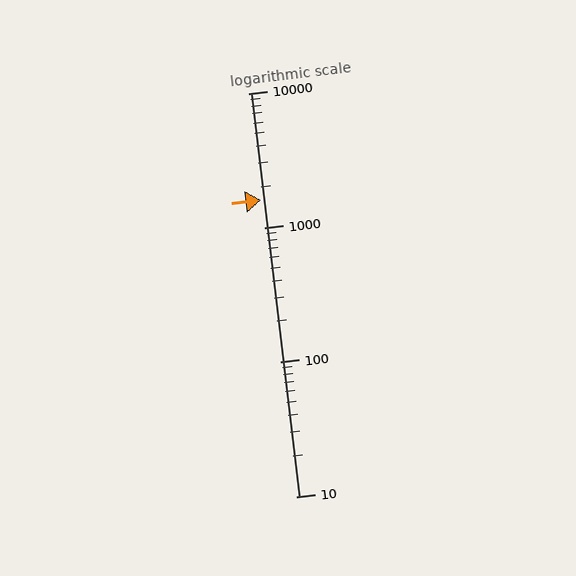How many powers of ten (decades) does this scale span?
The scale spans 3 decades, from 10 to 10000.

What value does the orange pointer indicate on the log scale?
The pointer indicates approximately 1600.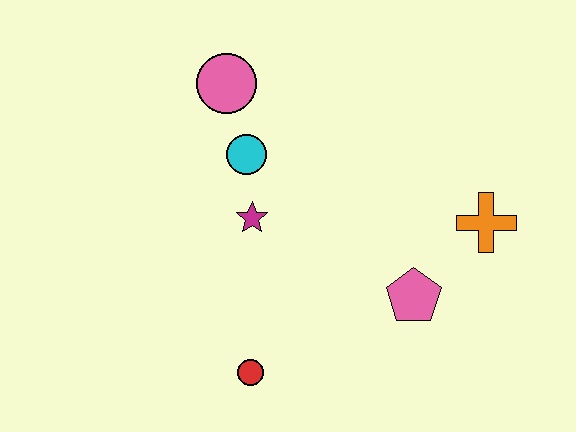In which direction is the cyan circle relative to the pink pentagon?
The cyan circle is to the left of the pink pentagon.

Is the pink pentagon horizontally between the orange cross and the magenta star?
Yes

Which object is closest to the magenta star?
The cyan circle is closest to the magenta star.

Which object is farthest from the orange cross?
The pink circle is farthest from the orange cross.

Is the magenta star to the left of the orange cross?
Yes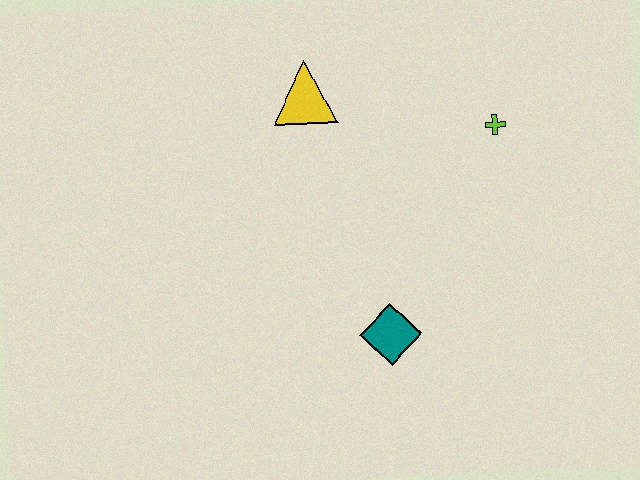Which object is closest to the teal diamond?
The lime cross is closest to the teal diamond.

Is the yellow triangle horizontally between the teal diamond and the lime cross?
No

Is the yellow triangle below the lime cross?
No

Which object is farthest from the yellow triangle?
The teal diamond is farthest from the yellow triangle.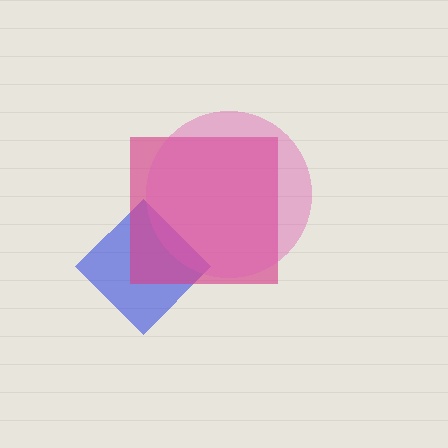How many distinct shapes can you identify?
There are 3 distinct shapes: a blue diamond, a magenta square, a pink circle.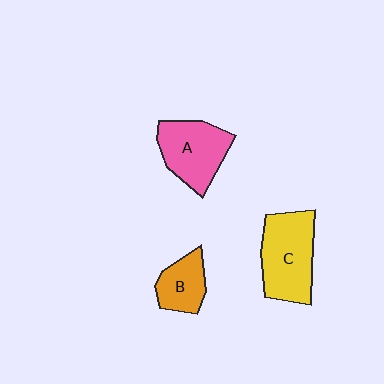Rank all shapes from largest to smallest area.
From largest to smallest: C (yellow), A (pink), B (orange).